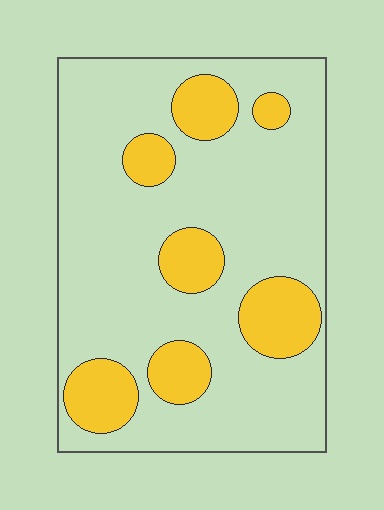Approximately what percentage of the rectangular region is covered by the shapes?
Approximately 20%.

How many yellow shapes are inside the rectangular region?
7.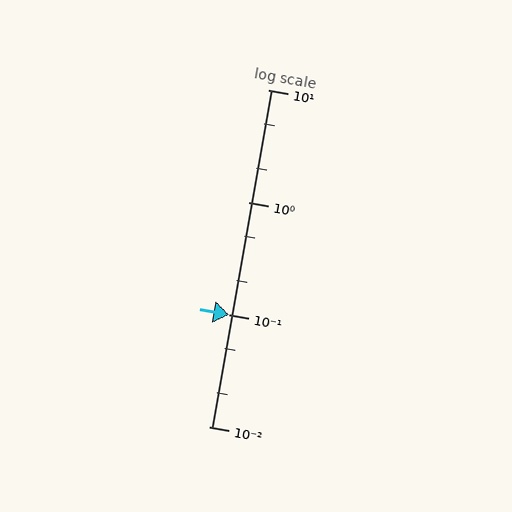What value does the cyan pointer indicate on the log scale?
The pointer indicates approximately 0.099.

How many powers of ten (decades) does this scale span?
The scale spans 3 decades, from 0.01 to 10.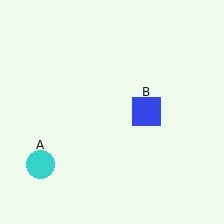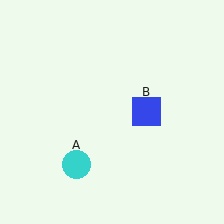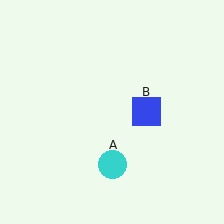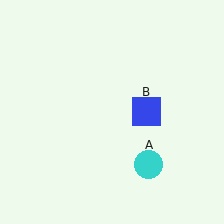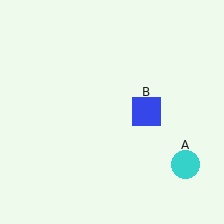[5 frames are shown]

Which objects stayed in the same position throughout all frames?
Blue square (object B) remained stationary.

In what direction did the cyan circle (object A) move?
The cyan circle (object A) moved right.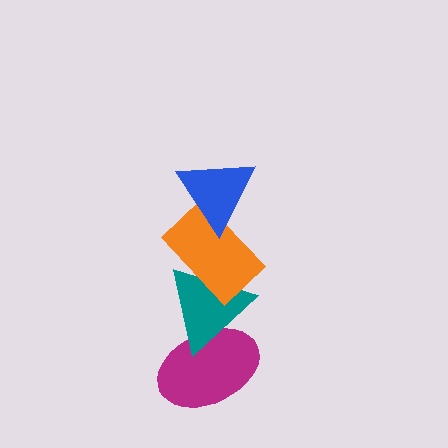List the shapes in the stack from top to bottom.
From top to bottom: the blue triangle, the orange rectangle, the teal triangle, the magenta ellipse.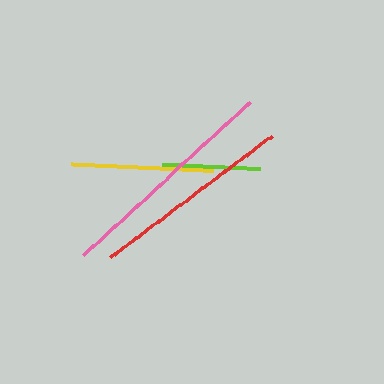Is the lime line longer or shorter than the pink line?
The pink line is longer than the lime line.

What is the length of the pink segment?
The pink segment is approximately 227 pixels long.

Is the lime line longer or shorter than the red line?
The red line is longer than the lime line.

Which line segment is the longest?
The pink line is the longest at approximately 227 pixels.